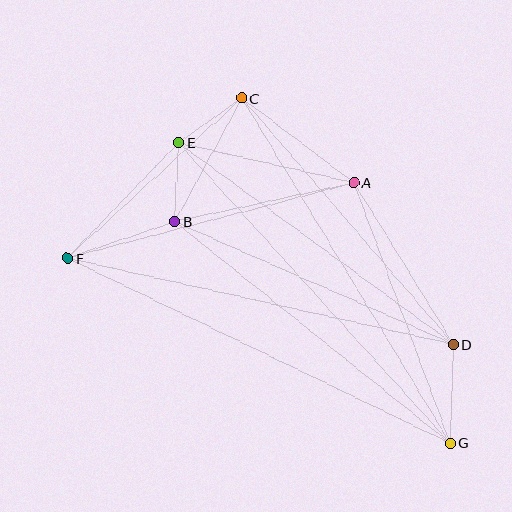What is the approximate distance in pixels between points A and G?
The distance between A and G is approximately 277 pixels.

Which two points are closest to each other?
Points C and E are closest to each other.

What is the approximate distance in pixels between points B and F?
The distance between B and F is approximately 113 pixels.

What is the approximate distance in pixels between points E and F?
The distance between E and F is approximately 160 pixels.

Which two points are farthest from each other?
Points F and G are farthest from each other.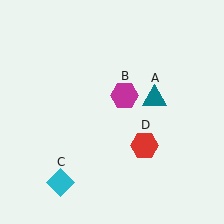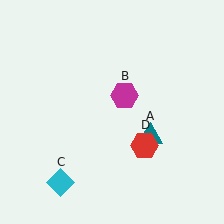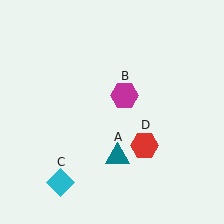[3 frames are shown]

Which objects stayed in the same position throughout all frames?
Magenta hexagon (object B) and cyan diamond (object C) and red hexagon (object D) remained stationary.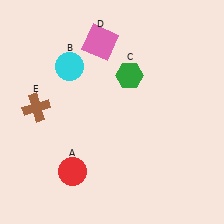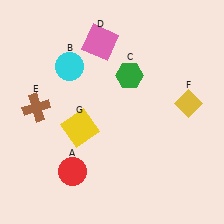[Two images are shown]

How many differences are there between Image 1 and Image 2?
There are 2 differences between the two images.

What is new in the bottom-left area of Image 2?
A yellow square (G) was added in the bottom-left area of Image 2.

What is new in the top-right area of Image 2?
A yellow diamond (F) was added in the top-right area of Image 2.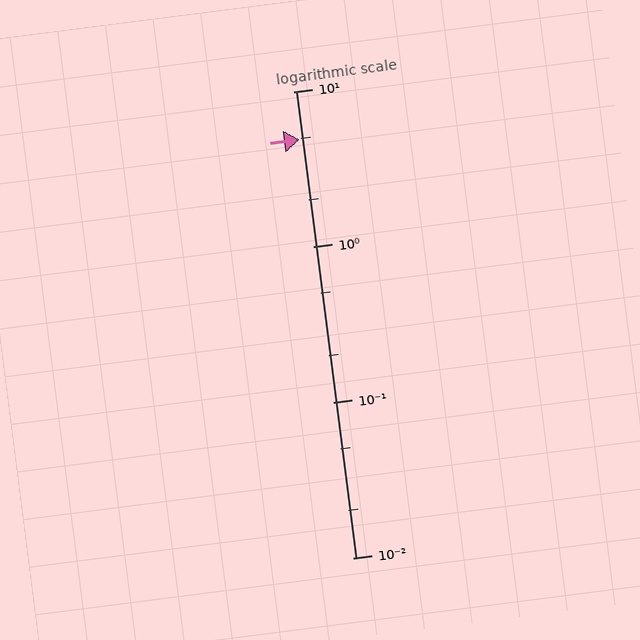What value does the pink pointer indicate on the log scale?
The pointer indicates approximately 4.9.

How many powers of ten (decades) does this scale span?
The scale spans 3 decades, from 0.01 to 10.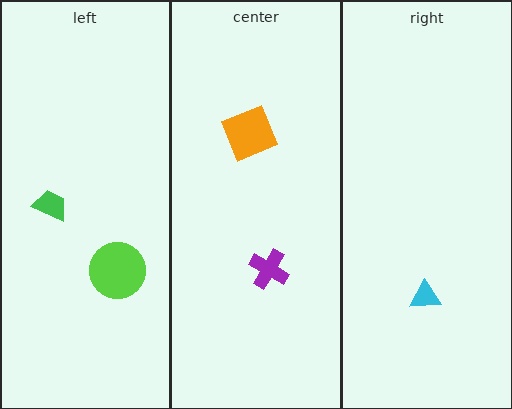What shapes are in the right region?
The cyan triangle.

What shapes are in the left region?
The green trapezoid, the lime circle.